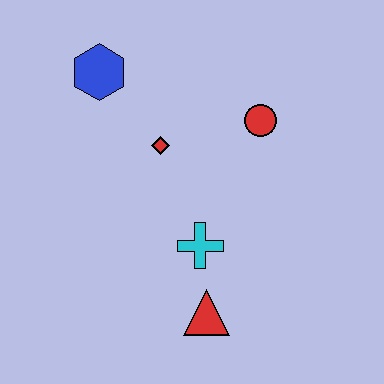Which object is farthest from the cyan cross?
The blue hexagon is farthest from the cyan cross.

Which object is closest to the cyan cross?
The red triangle is closest to the cyan cross.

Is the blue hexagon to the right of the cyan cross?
No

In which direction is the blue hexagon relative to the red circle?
The blue hexagon is to the left of the red circle.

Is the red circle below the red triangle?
No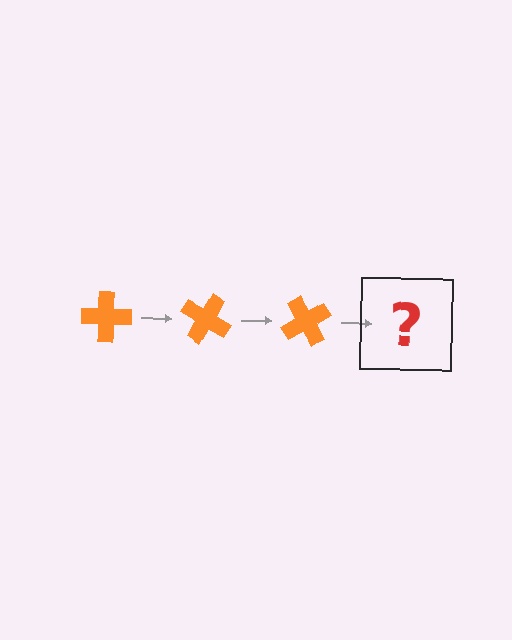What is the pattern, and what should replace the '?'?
The pattern is that the cross rotates 30 degrees each step. The '?' should be an orange cross rotated 90 degrees.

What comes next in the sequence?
The next element should be an orange cross rotated 90 degrees.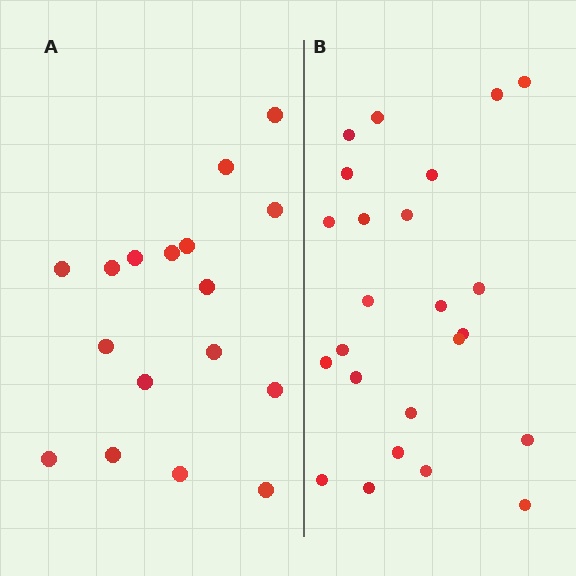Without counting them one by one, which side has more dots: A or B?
Region B (the right region) has more dots.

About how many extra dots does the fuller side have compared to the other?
Region B has roughly 8 or so more dots than region A.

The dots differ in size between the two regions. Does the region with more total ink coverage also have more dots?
No. Region A has more total ink coverage because its dots are larger, but region B actually contains more individual dots. Total area can be misleading — the number of items is what matters here.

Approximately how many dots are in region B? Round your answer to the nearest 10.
About 20 dots. (The exact count is 24, which rounds to 20.)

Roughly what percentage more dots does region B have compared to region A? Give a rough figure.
About 40% more.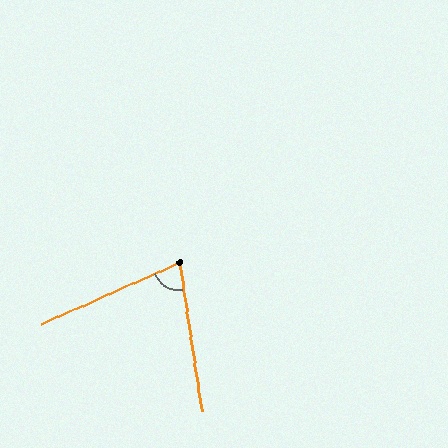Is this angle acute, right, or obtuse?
It is acute.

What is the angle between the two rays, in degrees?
Approximately 75 degrees.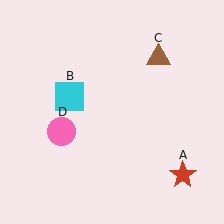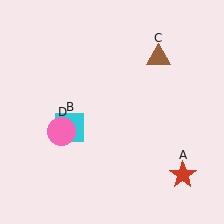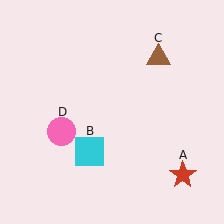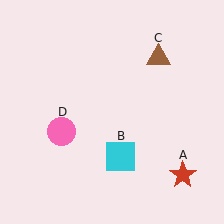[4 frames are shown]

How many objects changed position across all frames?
1 object changed position: cyan square (object B).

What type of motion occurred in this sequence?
The cyan square (object B) rotated counterclockwise around the center of the scene.